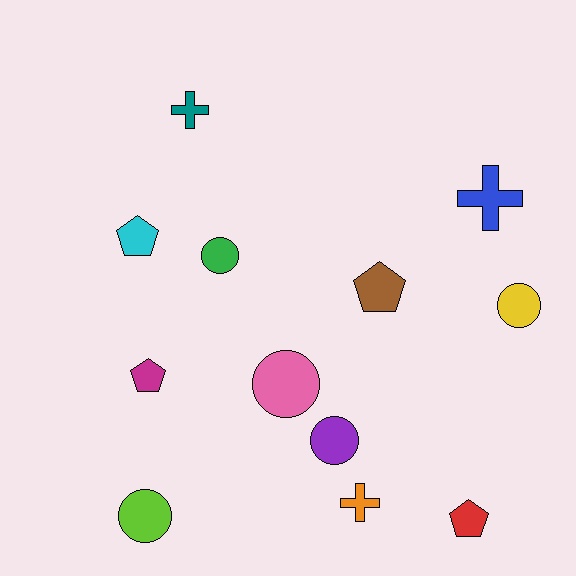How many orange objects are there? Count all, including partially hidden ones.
There is 1 orange object.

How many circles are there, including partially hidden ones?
There are 5 circles.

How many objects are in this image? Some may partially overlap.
There are 12 objects.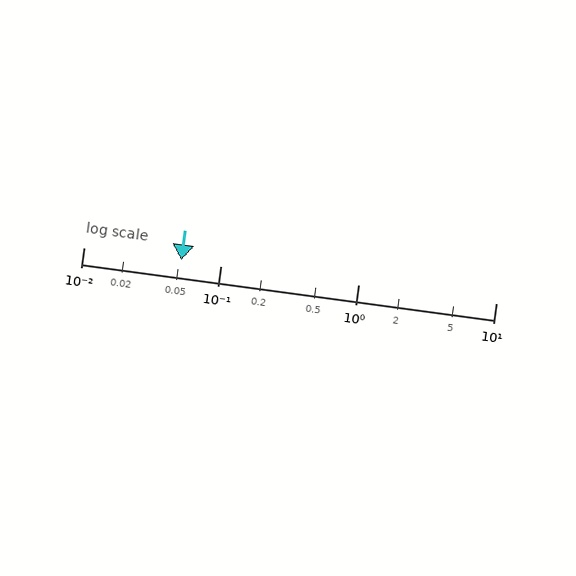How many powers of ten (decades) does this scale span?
The scale spans 3 decades, from 0.01 to 10.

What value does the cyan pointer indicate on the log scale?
The pointer indicates approximately 0.051.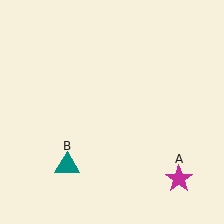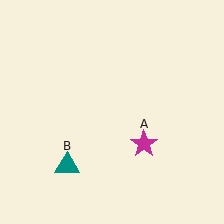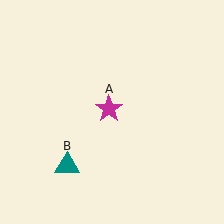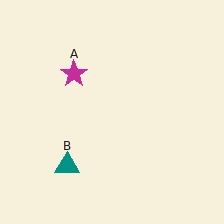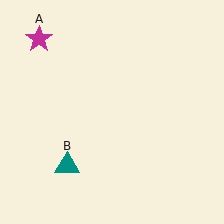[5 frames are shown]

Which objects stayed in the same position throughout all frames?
Teal triangle (object B) remained stationary.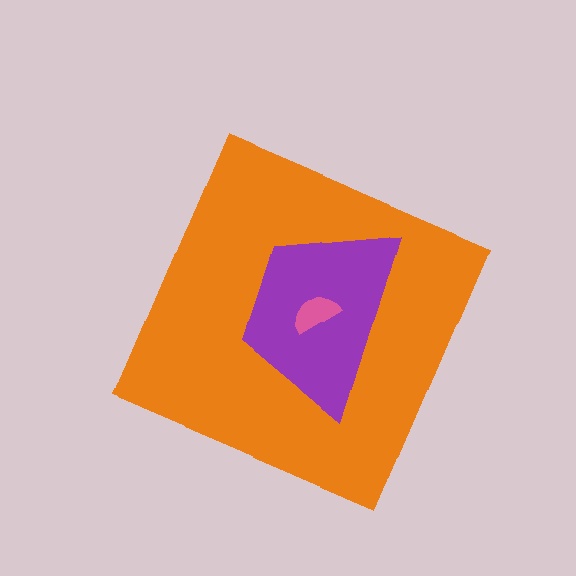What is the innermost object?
The pink semicircle.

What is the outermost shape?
The orange diamond.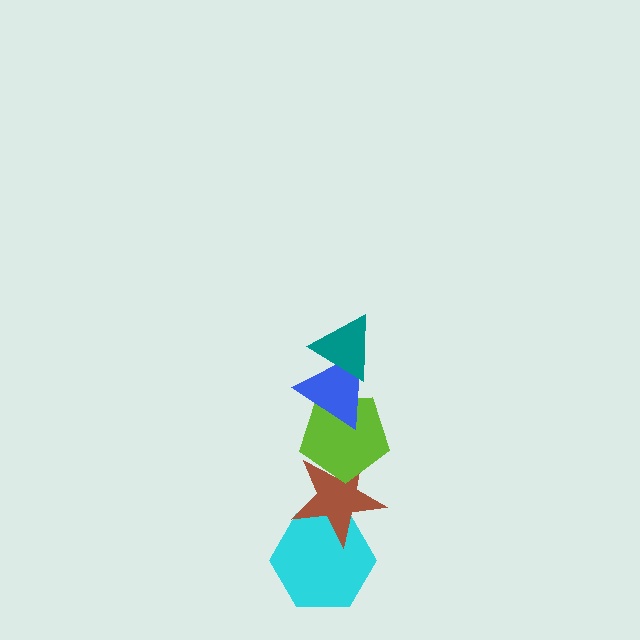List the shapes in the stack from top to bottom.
From top to bottom: the teal triangle, the blue triangle, the lime pentagon, the brown star, the cyan hexagon.